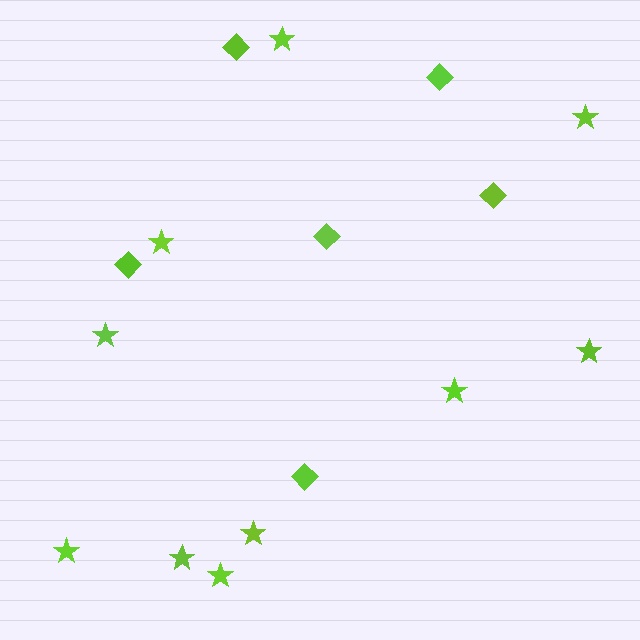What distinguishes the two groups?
There are 2 groups: one group of diamonds (6) and one group of stars (10).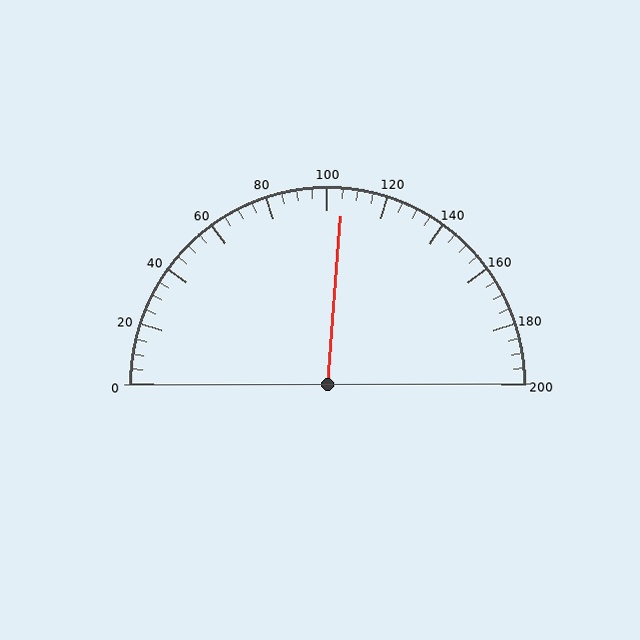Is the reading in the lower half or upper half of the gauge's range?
The reading is in the upper half of the range (0 to 200).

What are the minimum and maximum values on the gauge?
The gauge ranges from 0 to 200.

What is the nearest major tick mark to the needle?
The nearest major tick mark is 100.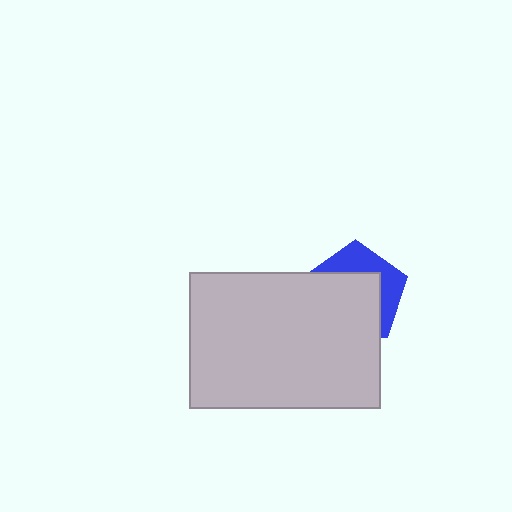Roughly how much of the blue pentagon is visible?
A small part of it is visible (roughly 36%).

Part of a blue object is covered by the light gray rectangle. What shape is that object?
It is a pentagon.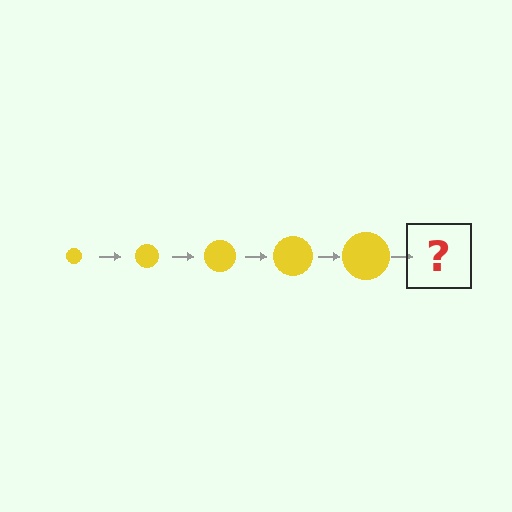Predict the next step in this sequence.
The next step is a yellow circle, larger than the previous one.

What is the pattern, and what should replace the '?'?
The pattern is that the circle gets progressively larger each step. The '?' should be a yellow circle, larger than the previous one.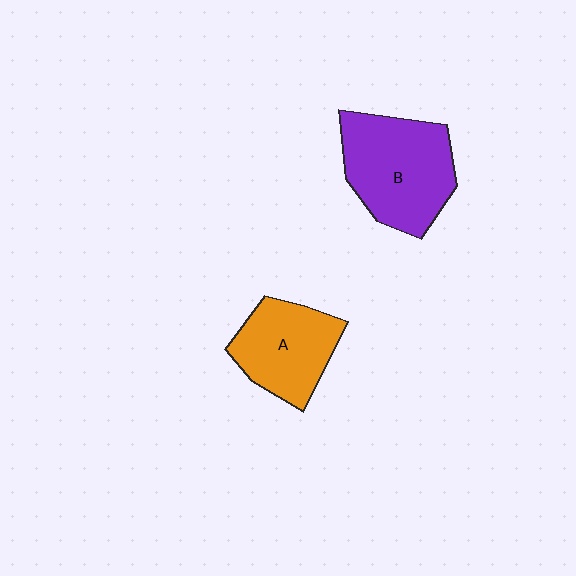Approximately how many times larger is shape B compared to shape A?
Approximately 1.3 times.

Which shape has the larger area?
Shape B (purple).